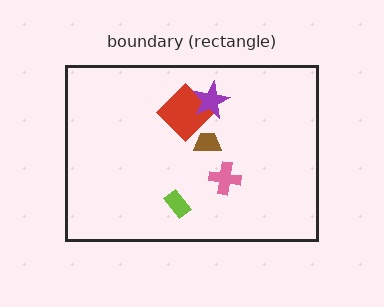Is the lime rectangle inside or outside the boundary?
Inside.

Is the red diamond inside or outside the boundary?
Inside.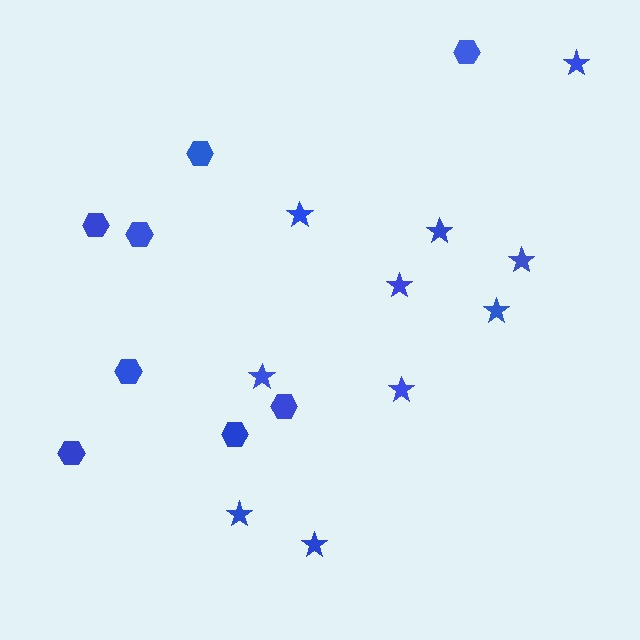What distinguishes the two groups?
There are 2 groups: one group of stars (10) and one group of hexagons (8).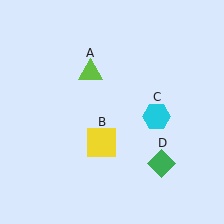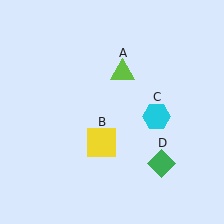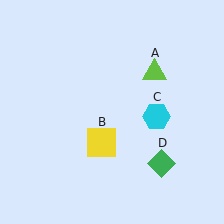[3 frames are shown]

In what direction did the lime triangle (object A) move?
The lime triangle (object A) moved right.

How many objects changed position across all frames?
1 object changed position: lime triangle (object A).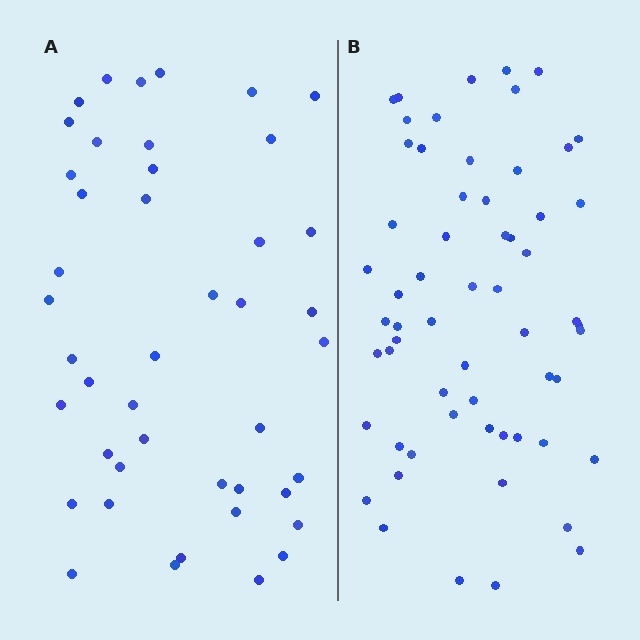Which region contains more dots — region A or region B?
Region B (the right region) has more dots.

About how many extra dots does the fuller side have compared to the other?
Region B has approximately 15 more dots than region A.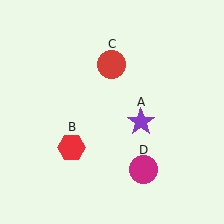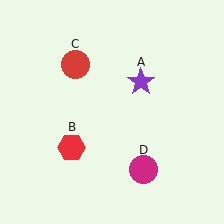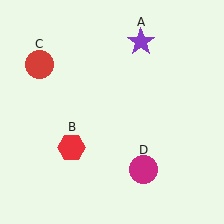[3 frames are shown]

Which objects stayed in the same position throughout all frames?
Red hexagon (object B) and magenta circle (object D) remained stationary.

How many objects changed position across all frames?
2 objects changed position: purple star (object A), red circle (object C).